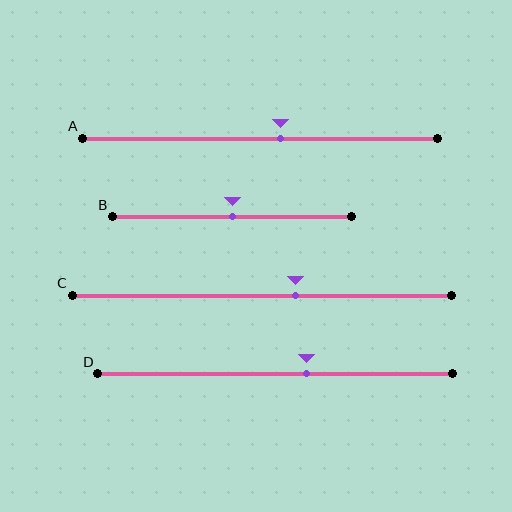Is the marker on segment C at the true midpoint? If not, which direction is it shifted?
No, the marker on segment C is shifted to the right by about 9% of the segment length.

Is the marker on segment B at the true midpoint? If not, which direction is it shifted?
Yes, the marker on segment B is at the true midpoint.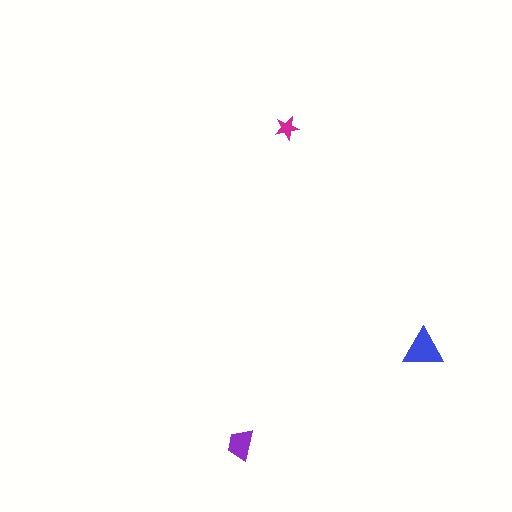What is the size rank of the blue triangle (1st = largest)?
1st.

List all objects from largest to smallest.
The blue triangle, the purple trapezoid, the magenta star.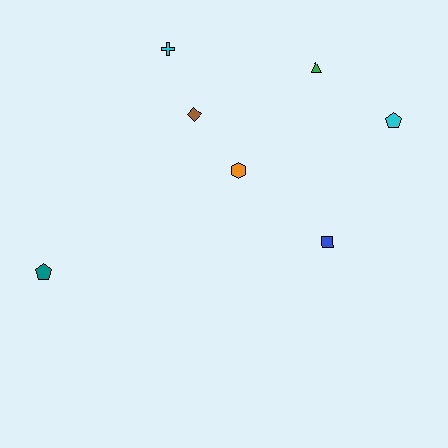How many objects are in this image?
There are 7 objects.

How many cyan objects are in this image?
There are 2 cyan objects.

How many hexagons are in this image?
There is 1 hexagon.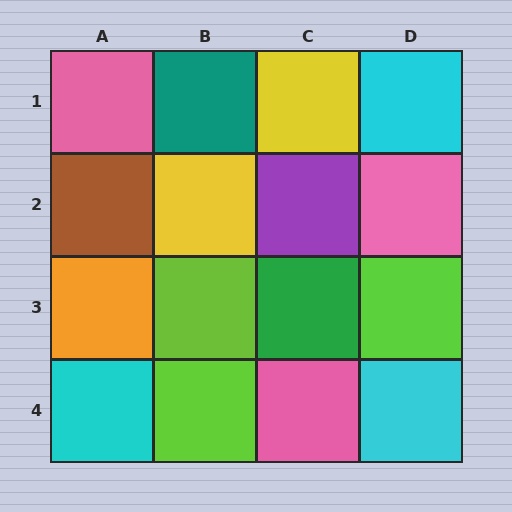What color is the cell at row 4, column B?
Lime.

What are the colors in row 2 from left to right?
Brown, yellow, purple, pink.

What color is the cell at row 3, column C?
Green.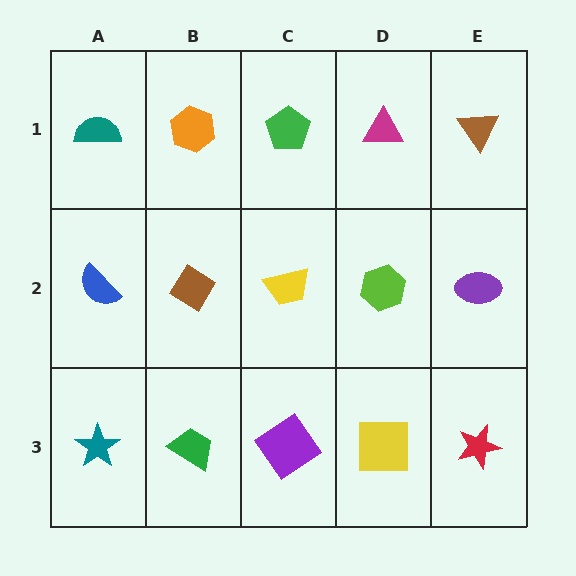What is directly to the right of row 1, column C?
A magenta triangle.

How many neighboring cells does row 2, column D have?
4.